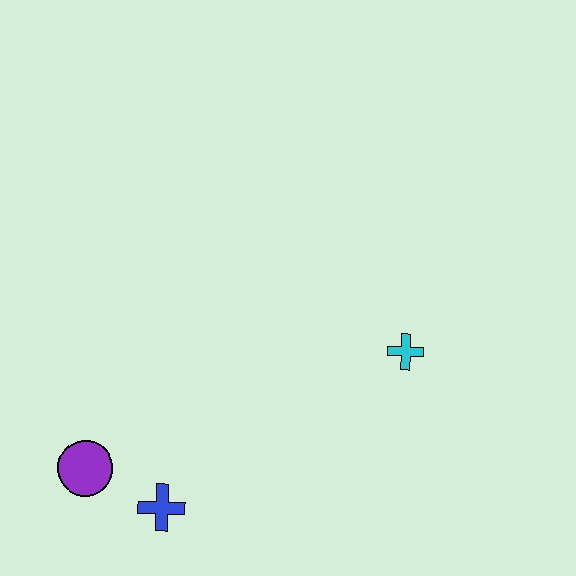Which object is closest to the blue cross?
The purple circle is closest to the blue cross.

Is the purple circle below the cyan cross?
Yes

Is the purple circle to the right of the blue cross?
No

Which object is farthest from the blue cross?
The cyan cross is farthest from the blue cross.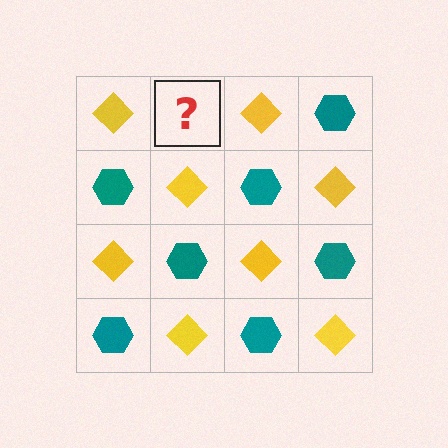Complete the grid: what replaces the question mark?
The question mark should be replaced with a teal hexagon.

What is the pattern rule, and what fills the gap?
The rule is that it alternates yellow diamond and teal hexagon in a checkerboard pattern. The gap should be filled with a teal hexagon.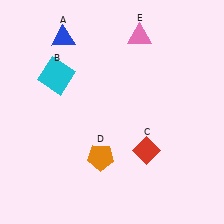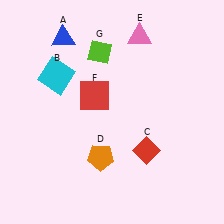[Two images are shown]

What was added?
A red square (F), a lime diamond (G) were added in Image 2.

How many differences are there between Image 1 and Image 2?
There are 2 differences between the two images.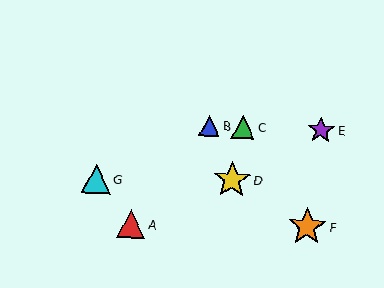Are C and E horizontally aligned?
Yes, both are at y≈127.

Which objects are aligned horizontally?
Objects B, C, E are aligned horizontally.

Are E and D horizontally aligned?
No, E is at y≈130 and D is at y≈180.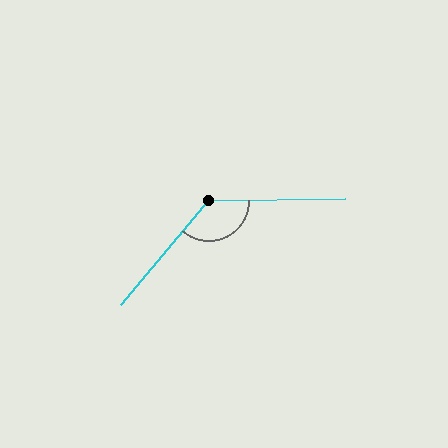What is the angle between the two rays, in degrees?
Approximately 131 degrees.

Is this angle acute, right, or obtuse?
It is obtuse.